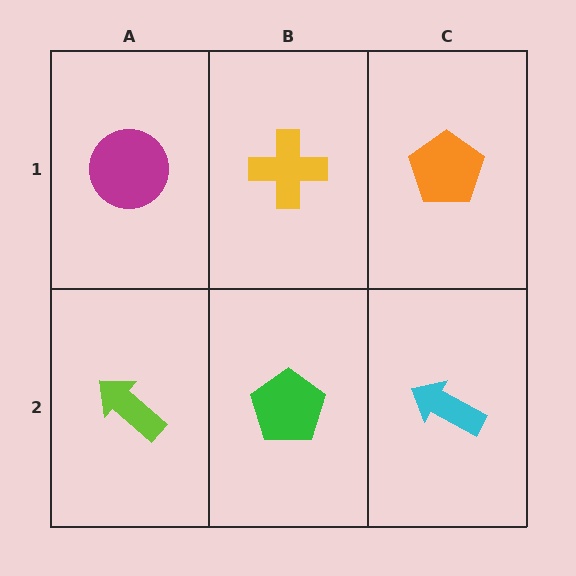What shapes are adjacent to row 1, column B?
A green pentagon (row 2, column B), a magenta circle (row 1, column A), an orange pentagon (row 1, column C).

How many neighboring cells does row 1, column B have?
3.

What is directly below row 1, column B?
A green pentagon.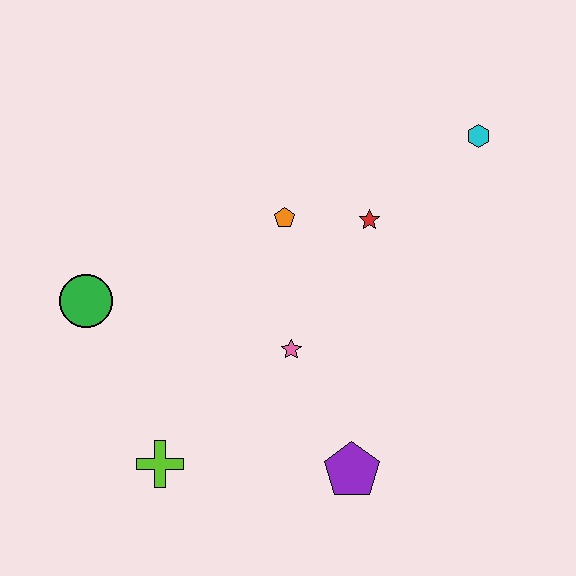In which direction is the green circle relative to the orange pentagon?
The green circle is to the left of the orange pentagon.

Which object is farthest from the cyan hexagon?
The lime cross is farthest from the cyan hexagon.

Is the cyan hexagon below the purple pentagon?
No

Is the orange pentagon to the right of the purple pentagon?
No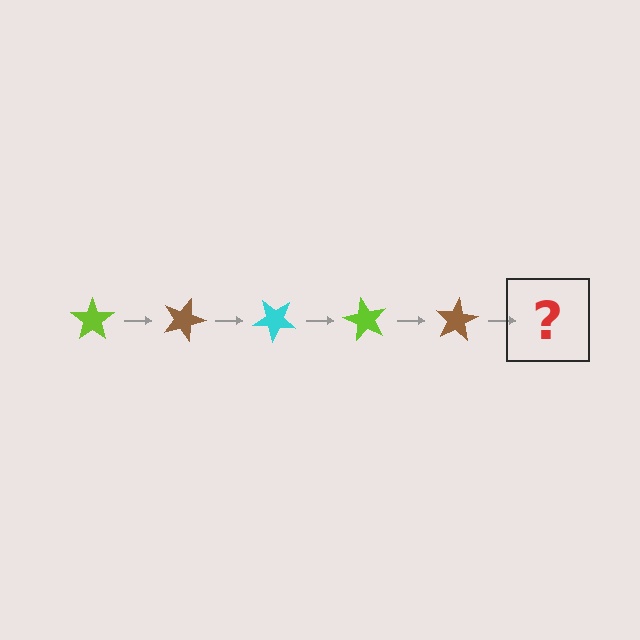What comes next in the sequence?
The next element should be a cyan star, rotated 100 degrees from the start.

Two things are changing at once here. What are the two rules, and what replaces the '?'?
The two rules are that it rotates 20 degrees each step and the color cycles through lime, brown, and cyan. The '?' should be a cyan star, rotated 100 degrees from the start.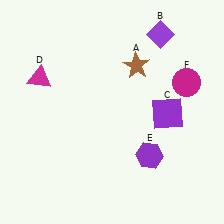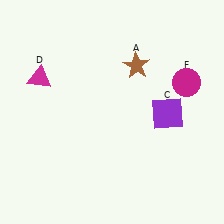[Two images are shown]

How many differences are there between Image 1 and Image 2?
There are 2 differences between the two images.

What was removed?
The purple diamond (B), the purple hexagon (E) were removed in Image 2.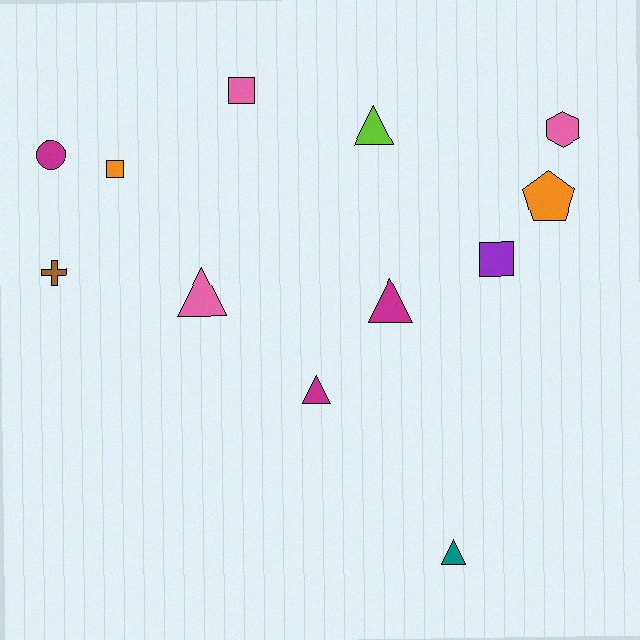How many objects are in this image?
There are 12 objects.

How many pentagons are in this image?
There is 1 pentagon.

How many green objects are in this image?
There are no green objects.